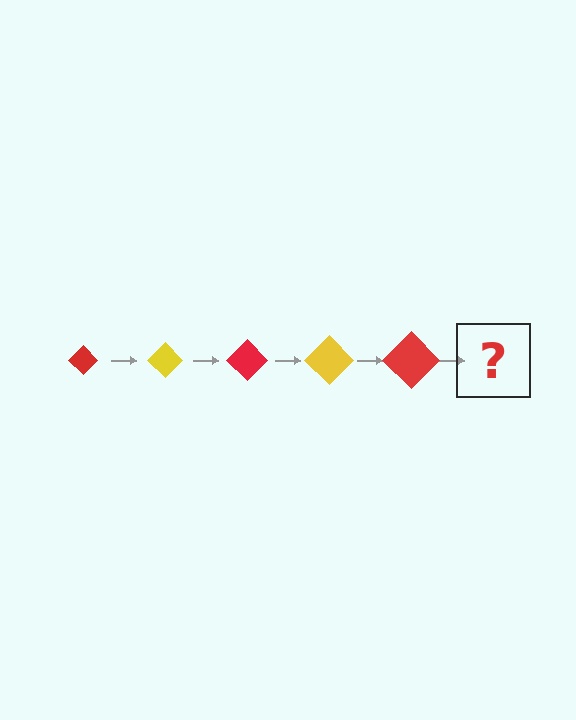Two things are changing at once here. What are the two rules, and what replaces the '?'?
The two rules are that the diamond grows larger each step and the color cycles through red and yellow. The '?' should be a yellow diamond, larger than the previous one.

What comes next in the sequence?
The next element should be a yellow diamond, larger than the previous one.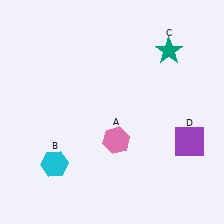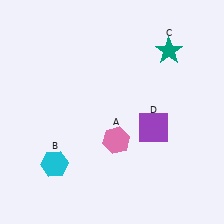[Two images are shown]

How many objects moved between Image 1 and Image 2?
1 object moved between the two images.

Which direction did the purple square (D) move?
The purple square (D) moved left.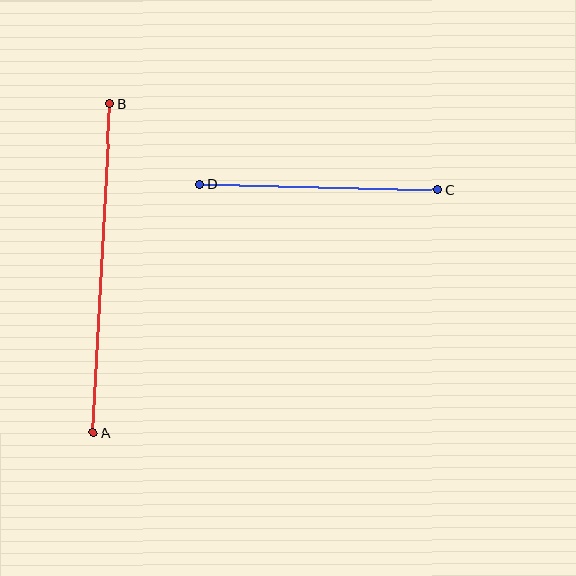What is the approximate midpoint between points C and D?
The midpoint is at approximately (318, 187) pixels.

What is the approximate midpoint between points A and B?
The midpoint is at approximately (102, 268) pixels.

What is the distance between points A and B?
The distance is approximately 330 pixels.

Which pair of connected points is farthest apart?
Points A and B are farthest apart.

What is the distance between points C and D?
The distance is approximately 238 pixels.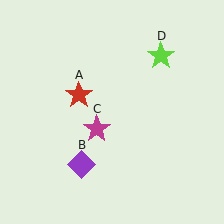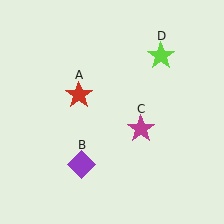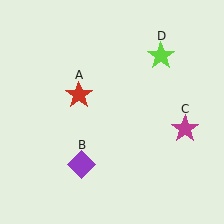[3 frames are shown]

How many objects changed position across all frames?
1 object changed position: magenta star (object C).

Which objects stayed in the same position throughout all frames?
Red star (object A) and purple diamond (object B) and lime star (object D) remained stationary.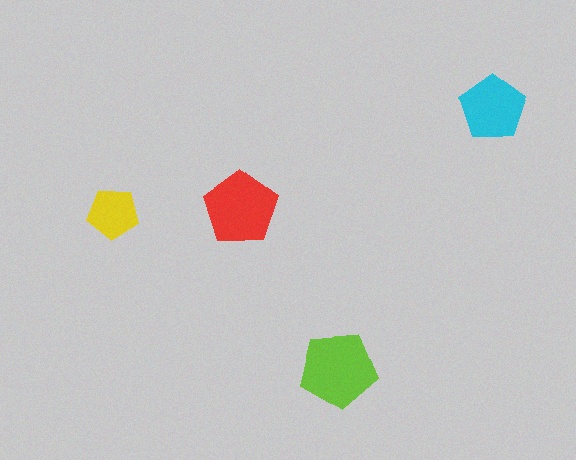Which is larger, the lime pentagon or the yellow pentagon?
The lime one.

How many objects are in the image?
There are 4 objects in the image.